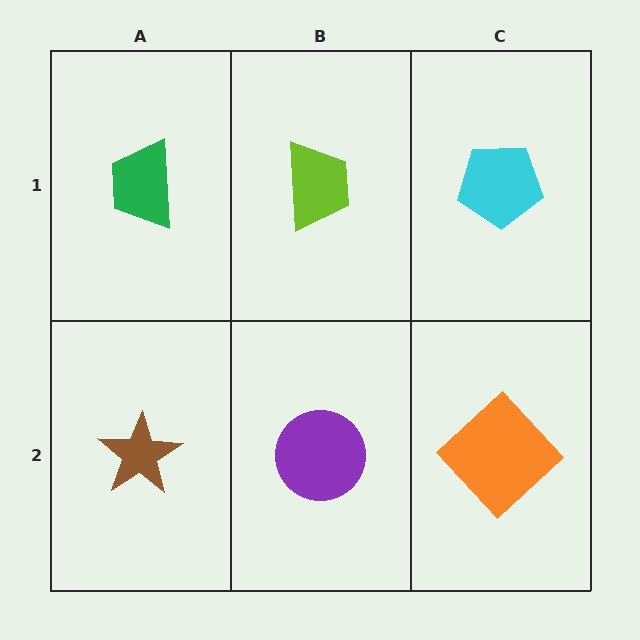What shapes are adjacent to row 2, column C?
A cyan pentagon (row 1, column C), a purple circle (row 2, column B).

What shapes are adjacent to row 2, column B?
A lime trapezoid (row 1, column B), a brown star (row 2, column A), an orange diamond (row 2, column C).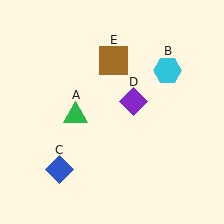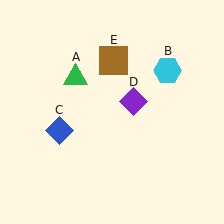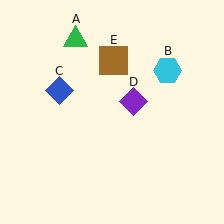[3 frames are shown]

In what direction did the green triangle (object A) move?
The green triangle (object A) moved up.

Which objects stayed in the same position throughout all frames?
Cyan hexagon (object B) and purple diamond (object D) and brown square (object E) remained stationary.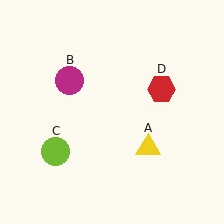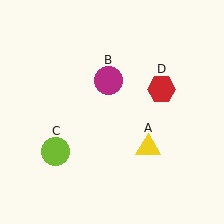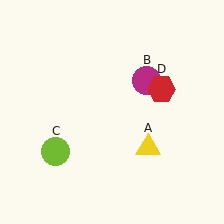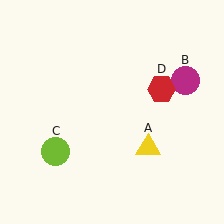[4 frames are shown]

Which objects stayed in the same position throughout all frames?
Yellow triangle (object A) and lime circle (object C) and red hexagon (object D) remained stationary.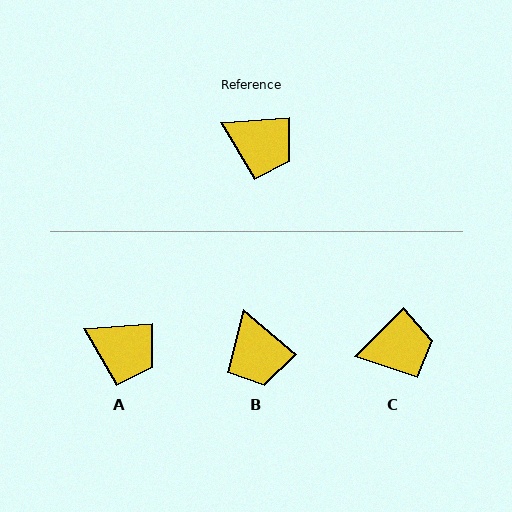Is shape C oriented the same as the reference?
No, it is off by about 41 degrees.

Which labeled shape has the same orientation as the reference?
A.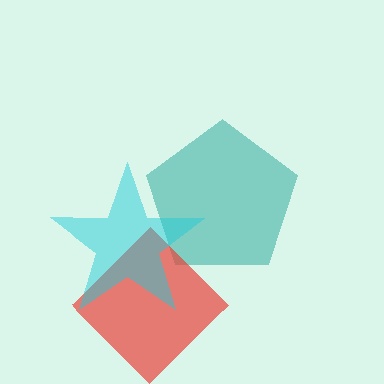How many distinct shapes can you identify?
There are 3 distinct shapes: a teal pentagon, a red diamond, a cyan star.